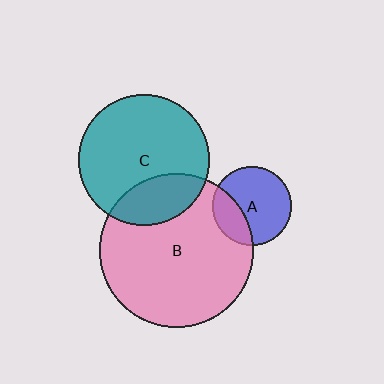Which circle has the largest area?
Circle B (pink).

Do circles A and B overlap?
Yes.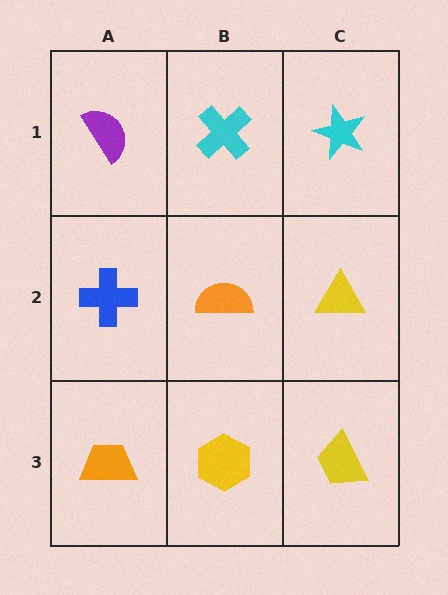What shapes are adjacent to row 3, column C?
A yellow triangle (row 2, column C), a yellow hexagon (row 3, column B).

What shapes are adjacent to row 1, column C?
A yellow triangle (row 2, column C), a cyan cross (row 1, column B).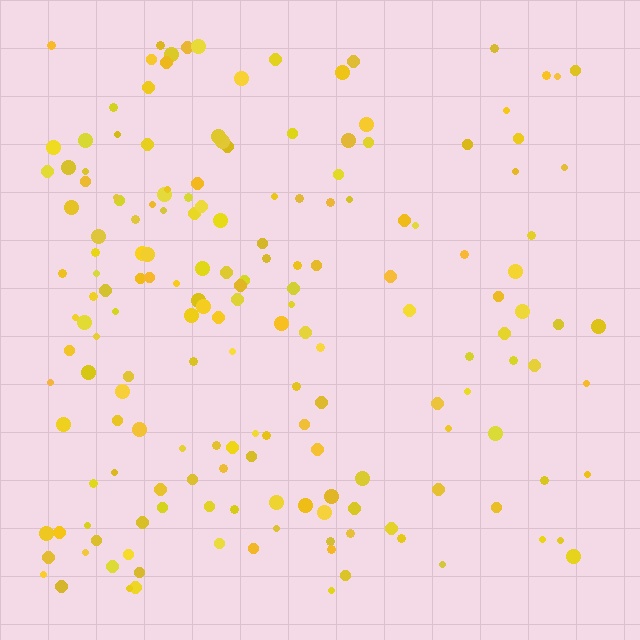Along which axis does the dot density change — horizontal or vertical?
Horizontal.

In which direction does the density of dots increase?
From right to left, with the left side densest.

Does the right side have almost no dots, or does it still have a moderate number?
Still a moderate number, just noticeably fewer than the left.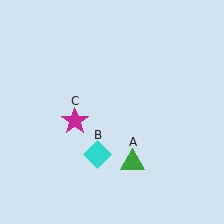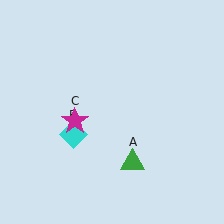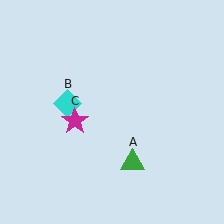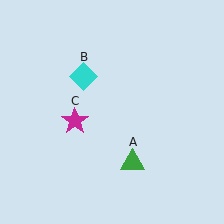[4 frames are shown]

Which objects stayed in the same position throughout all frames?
Green triangle (object A) and magenta star (object C) remained stationary.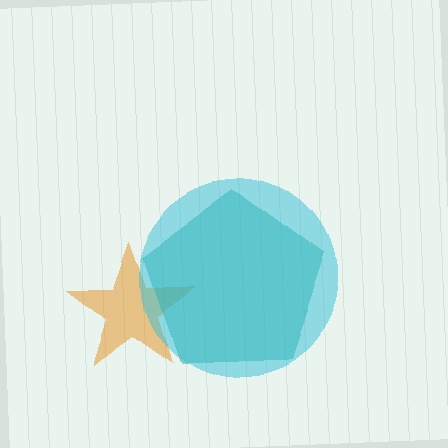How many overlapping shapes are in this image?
There are 3 overlapping shapes in the image.